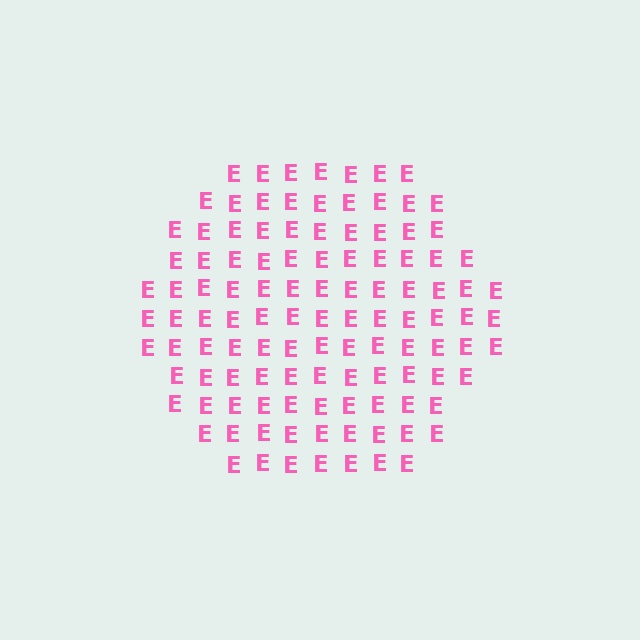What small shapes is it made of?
It is made of small letter E's.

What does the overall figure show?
The overall figure shows a hexagon.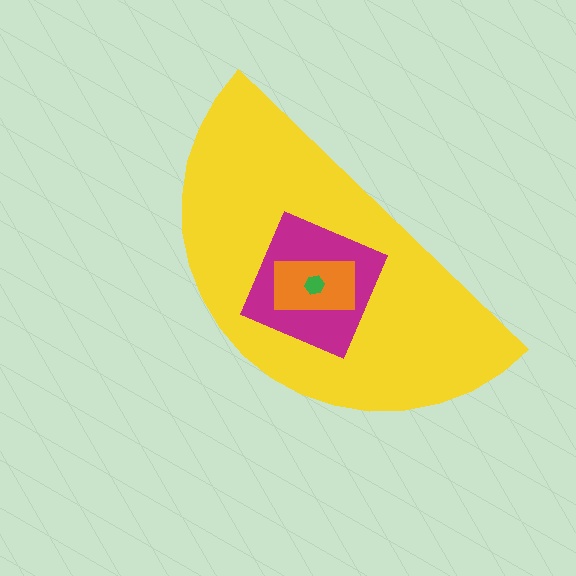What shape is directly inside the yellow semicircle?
The magenta square.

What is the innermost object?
The green hexagon.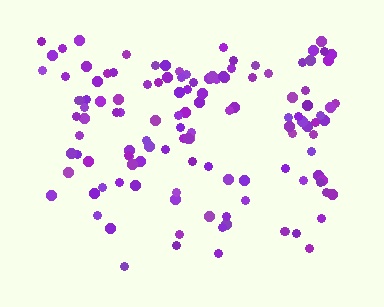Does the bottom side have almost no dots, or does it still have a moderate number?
Still a moderate number, just noticeably fewer than the top.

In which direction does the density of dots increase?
From bottom to top, with the top side densest.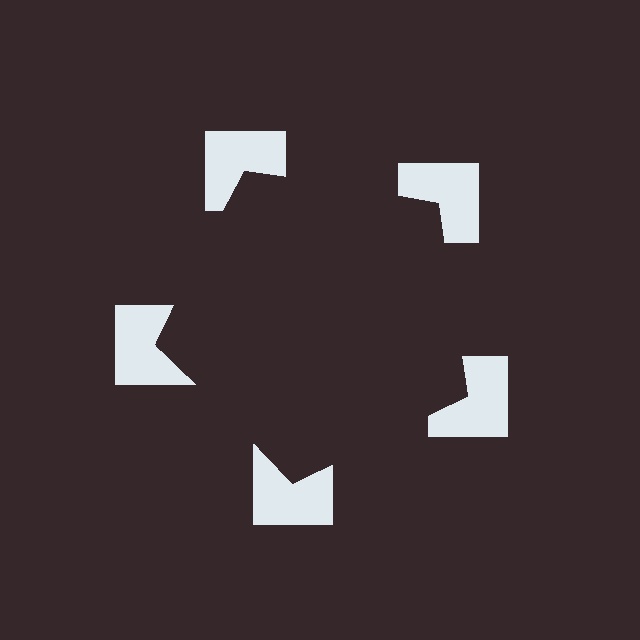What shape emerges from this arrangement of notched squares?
An illusory pentagon — its edges are inferred from the aligned wedge cuts in the notched squares, not physically drawn.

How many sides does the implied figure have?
5 sides.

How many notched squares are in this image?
There are 5 — one at each vertex of the illusory pentagon.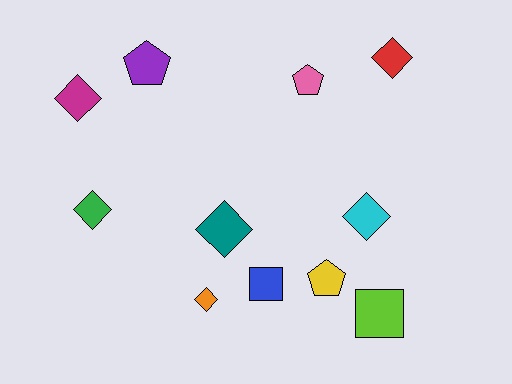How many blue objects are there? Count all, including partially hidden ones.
There is 1 blue object.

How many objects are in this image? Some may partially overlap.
There are 11 objects.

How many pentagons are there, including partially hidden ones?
There are 3 pentagons.